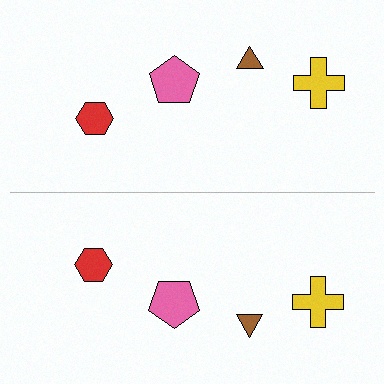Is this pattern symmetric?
Yes, this pattern has bilateral (reflection) symmetry.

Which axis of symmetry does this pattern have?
The pattern has a horizontal axis of symmetry running through the center of the image.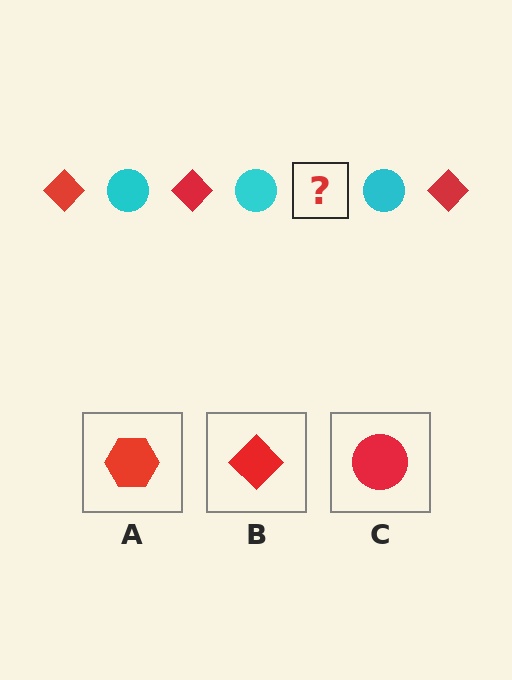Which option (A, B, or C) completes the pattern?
B.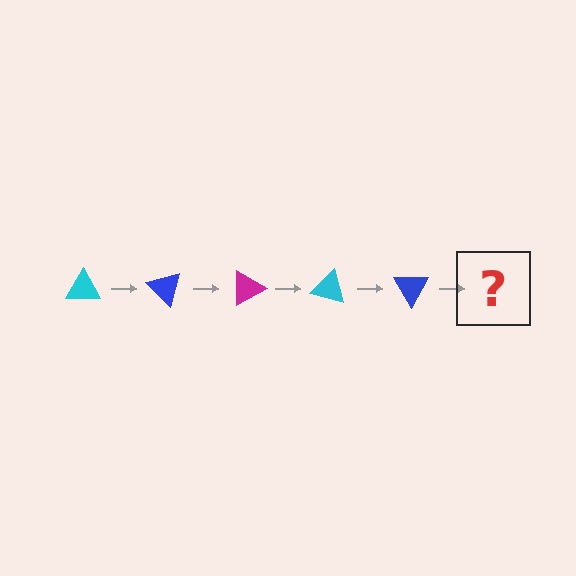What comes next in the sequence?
The next element should be a magenta triangle, rotated 225 degrees from the start.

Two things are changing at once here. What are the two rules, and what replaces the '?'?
The two rules are that it rotates 45 degrees each step and the color cycles through cyan, blue, and magenta. The '?' should be a magenta triangle, rotated 225 degrees from the start.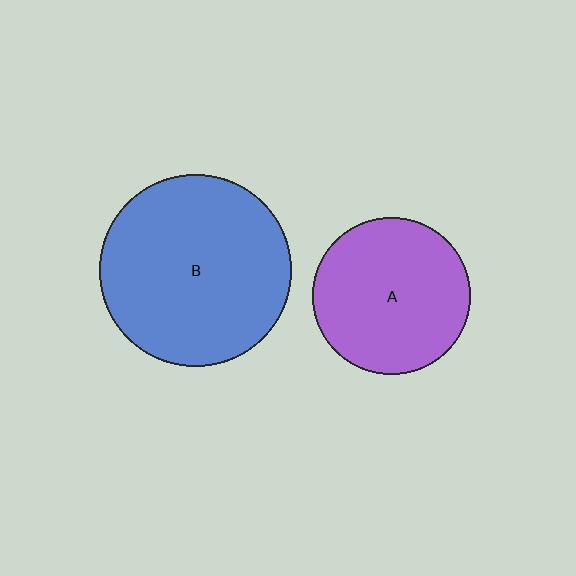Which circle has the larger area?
Circle B (blue).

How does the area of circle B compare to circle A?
Approximately 1.5 times.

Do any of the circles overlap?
No, none of the circles overlap.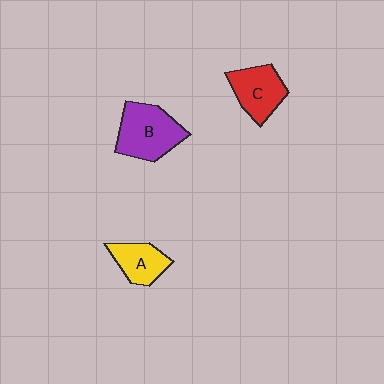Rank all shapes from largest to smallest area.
From largest to smallest: B (purple), C (red), A (yellow).